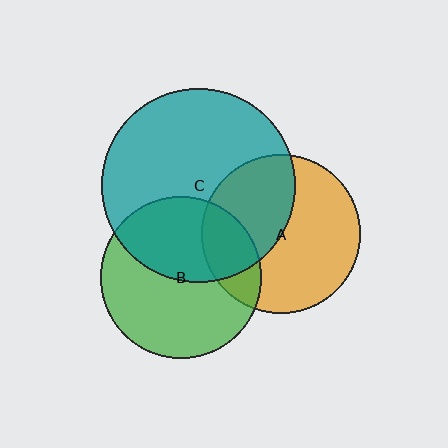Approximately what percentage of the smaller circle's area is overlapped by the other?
Approximately 40%.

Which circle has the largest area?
Circle C (teal).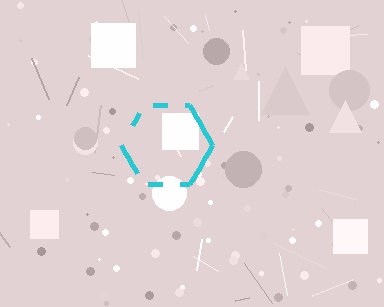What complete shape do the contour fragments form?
The contour fragments form a hexagon.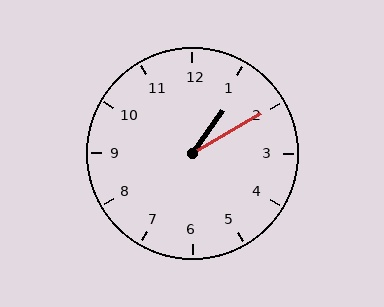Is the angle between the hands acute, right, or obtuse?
It is acute.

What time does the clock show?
1:10.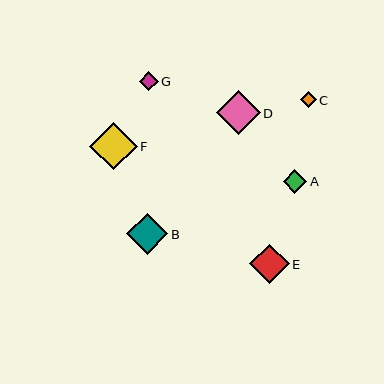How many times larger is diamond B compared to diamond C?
Diamond B is approximately 2.6 times the size of diamond C.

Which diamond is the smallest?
Diamond C is the smallest with a size of approximately 16 pixels.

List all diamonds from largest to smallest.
From largest to smallest: F, D, B, E, A, G, C.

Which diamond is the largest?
Diamond F is the largest with a size of approximately 47 pixels.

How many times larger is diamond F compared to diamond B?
Diamond F is approximately 1.2 times the size of diamond B.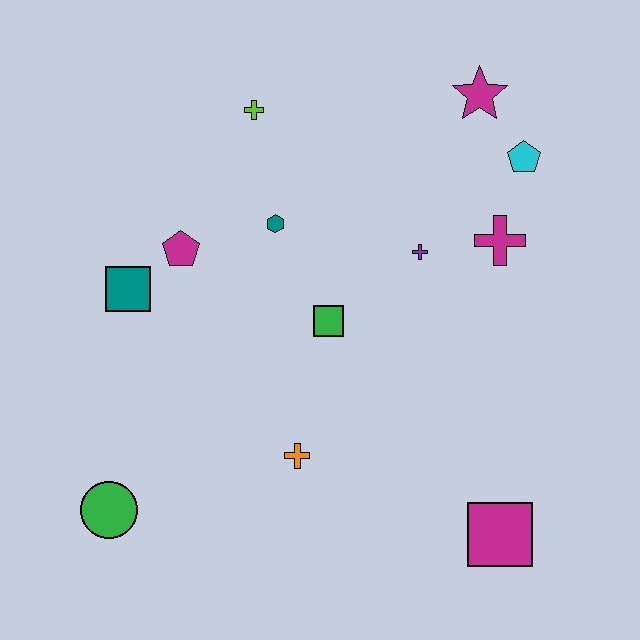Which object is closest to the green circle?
The orange cross is closest to the green circle.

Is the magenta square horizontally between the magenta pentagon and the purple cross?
No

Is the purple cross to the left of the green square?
No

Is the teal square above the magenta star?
No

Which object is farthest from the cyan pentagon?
The green circle is farthest from the cyan pentagon.